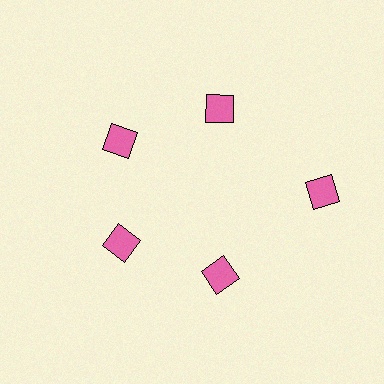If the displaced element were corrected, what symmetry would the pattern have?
It would have 5-fold rotational symmetry — the pattern would map onto itself every 72 degrees.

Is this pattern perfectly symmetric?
No. The 5 pink diamonds are arranged in a ring, but one element near the 3 o'clock position is pushed outward from the center, breaking the 5-fold rotational symmetry.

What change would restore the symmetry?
The symmetry would be restored by moving it inward, back onto the ring so that all 5 diamonds sit at equal angles and equal distance from the center.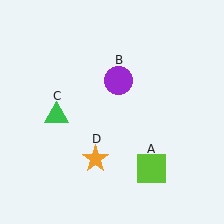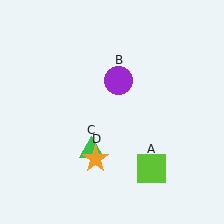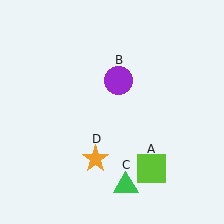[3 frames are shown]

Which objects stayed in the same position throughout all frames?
Lime square (object A) and purple circle (object B) and orange star (object D) remained stationary.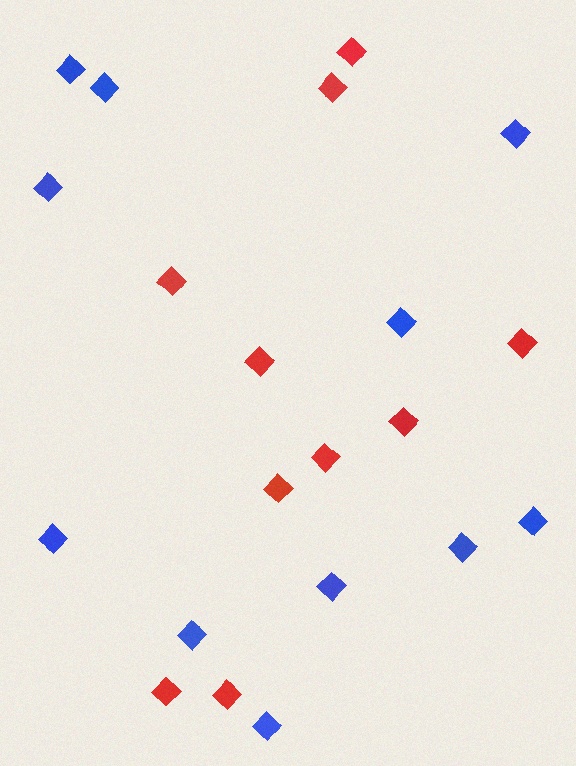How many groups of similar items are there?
There are 2 groups: one group of red diamonds (10) and one group of blue diamonds (11).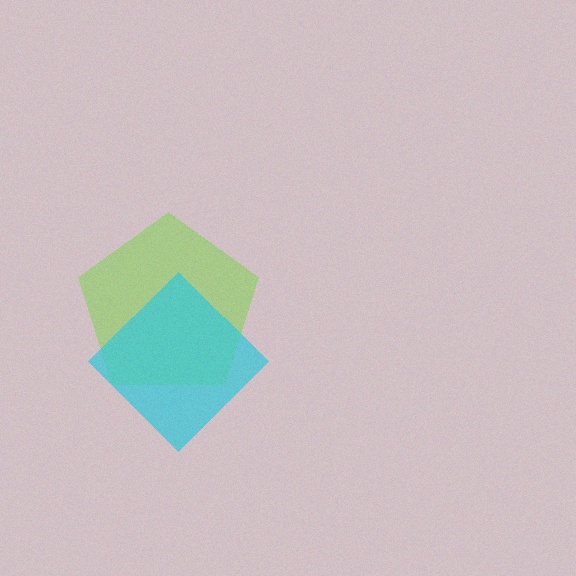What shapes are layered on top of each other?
The layered shapes are: a lime pentagon, a cyan diamond.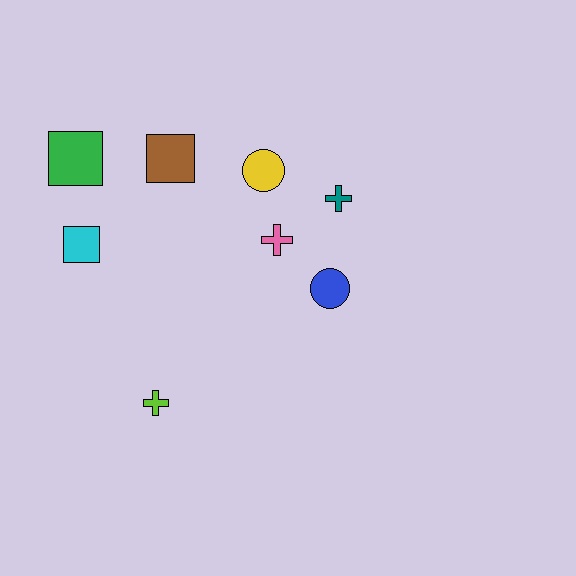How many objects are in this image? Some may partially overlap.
There are 8 objects.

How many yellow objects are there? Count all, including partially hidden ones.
There is 1 yellow object.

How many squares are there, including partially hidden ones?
There are 3 squares.